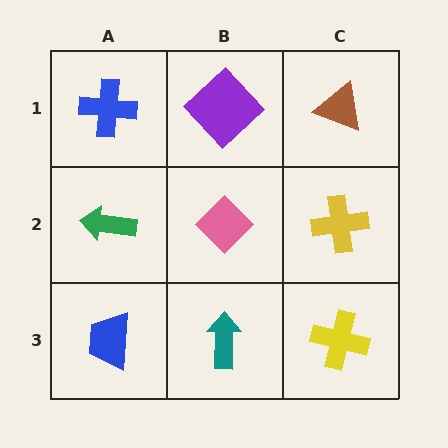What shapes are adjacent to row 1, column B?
A pink diamond (row 2, column B), a blue cross (row 1, column A), a brown triangle (row 1, column C).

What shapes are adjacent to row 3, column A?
A green arrow (row 2, column A), a teal arrow (row 3, column B).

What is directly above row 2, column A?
A blue cross.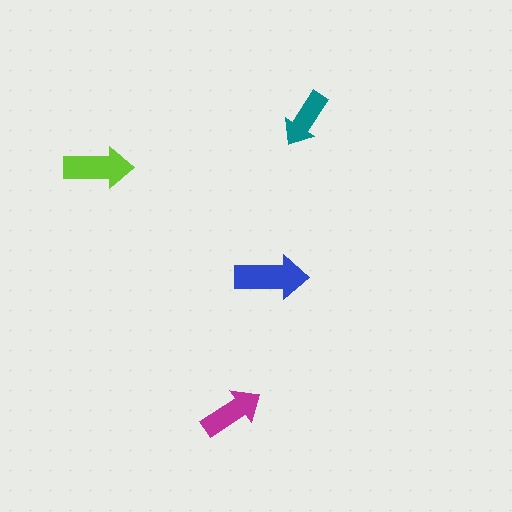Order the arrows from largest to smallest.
the blue one, the lime one, the magenta one, the teal one.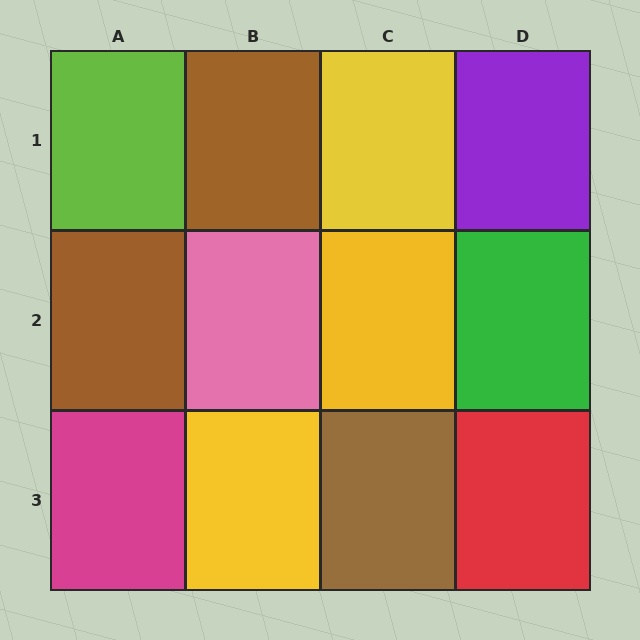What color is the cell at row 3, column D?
Red.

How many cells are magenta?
1 cell is magenta.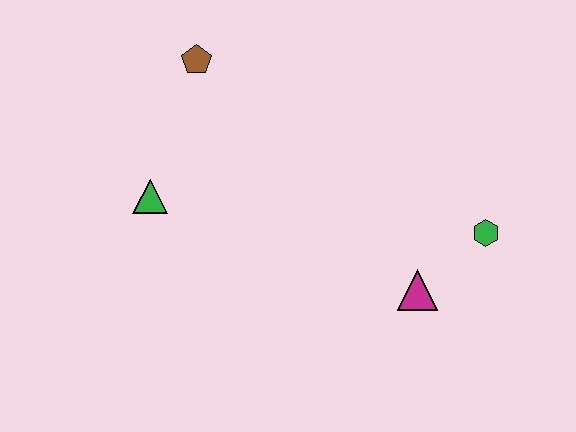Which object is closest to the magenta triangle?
The green hexagon is closest to the magenta triangle.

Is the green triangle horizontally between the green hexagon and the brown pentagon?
No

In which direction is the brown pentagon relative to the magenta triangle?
The brown pentagon is above the magenta triangle.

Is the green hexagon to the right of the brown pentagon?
Yes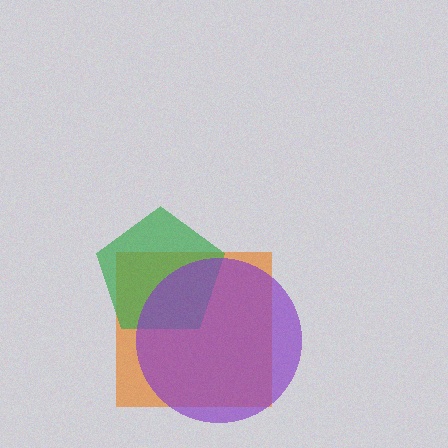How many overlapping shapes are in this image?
There are 3 overlapping shapes in the image.